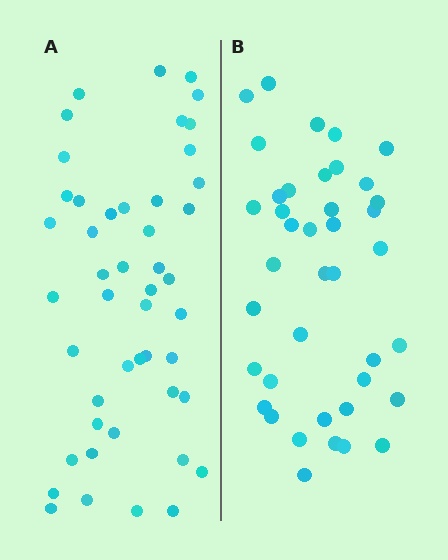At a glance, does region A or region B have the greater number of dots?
Region A (the left region) has more dots.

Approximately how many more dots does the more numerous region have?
Region A has roughly 8 or so more dots than region B.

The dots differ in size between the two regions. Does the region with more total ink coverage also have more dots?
No. Region B has more total ink coverage because its dots are larger, but region A actually contains more individual dots. Total area can be misleading — the number of items is what matters here.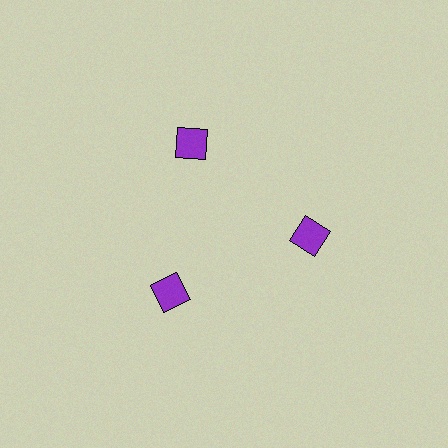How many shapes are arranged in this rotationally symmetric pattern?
There are 3 shapes, arranged in 3 groups of 1.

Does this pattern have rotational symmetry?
Yes, this pattern has 3-fold rotational symmetry. It looks the same after rotating 120 degrees around the center.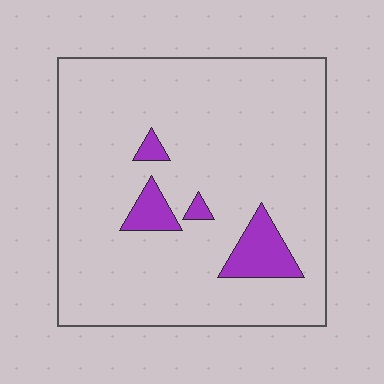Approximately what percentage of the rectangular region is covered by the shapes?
Approximately 10%.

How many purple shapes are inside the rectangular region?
4.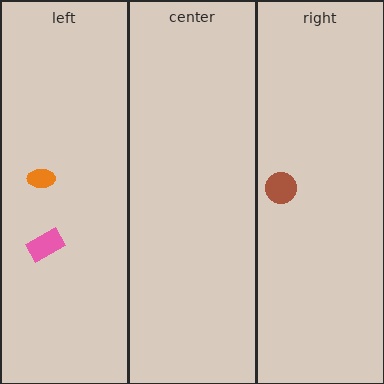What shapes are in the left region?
The orange ellipse, the pink rectangle.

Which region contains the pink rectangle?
The left region.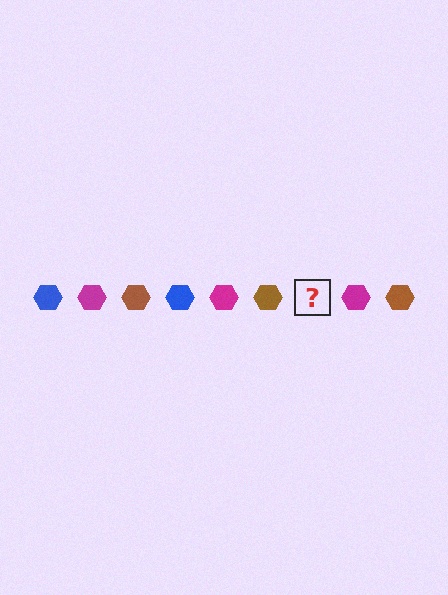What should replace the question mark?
The question mark should be replaced with a blue hexagon.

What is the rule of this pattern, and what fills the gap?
The rule is that the pattern cycles through blue, magenta, brown hexagons. The gap should be filled with a blue hexagon.